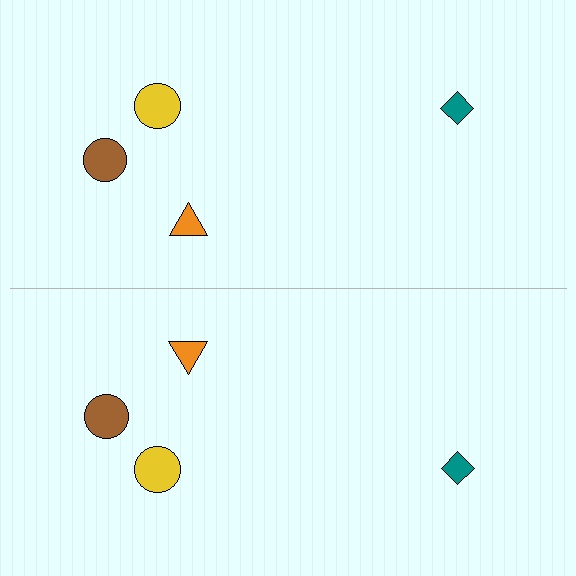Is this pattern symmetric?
Yes, this pattern has bilateral (reflection) symmetry.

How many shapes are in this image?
There are 8 shapes in this image.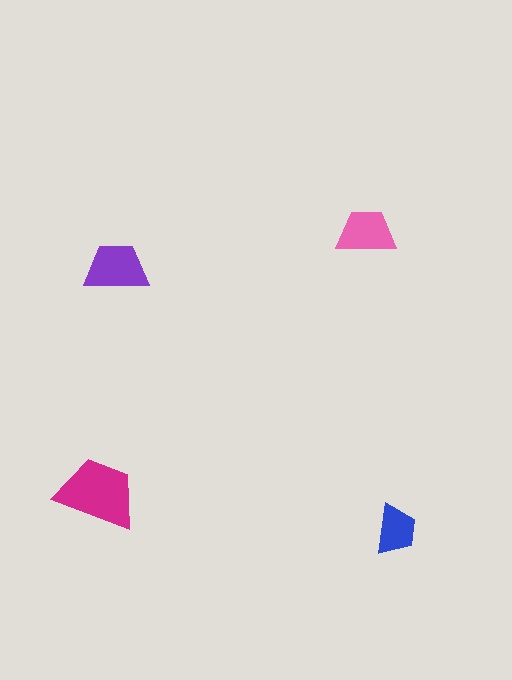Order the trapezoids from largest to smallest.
the magenta one, the purple one, the pink one, the blue one.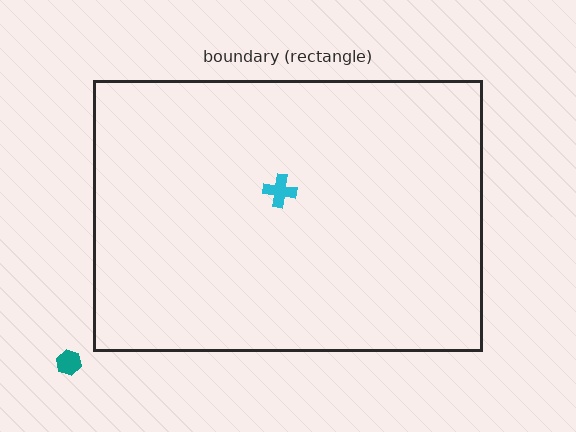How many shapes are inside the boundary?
1 inside, 1 outside.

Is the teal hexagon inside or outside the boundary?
Outside.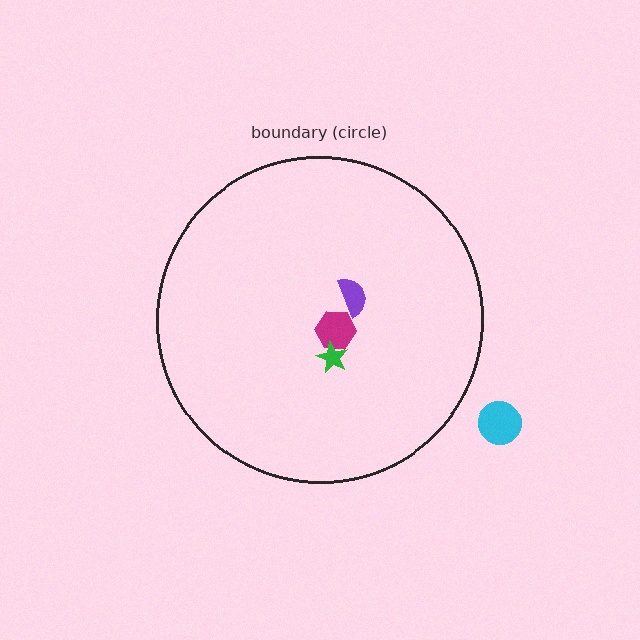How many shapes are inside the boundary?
3 inside, 1 outside.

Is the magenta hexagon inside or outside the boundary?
Inside.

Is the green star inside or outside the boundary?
Inside.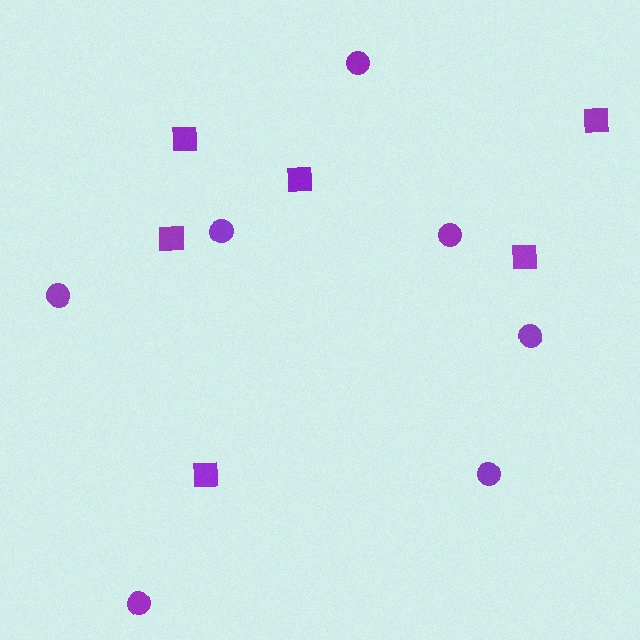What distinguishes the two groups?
There are 2 groups: one group of circles (7) and one group of squares (6).